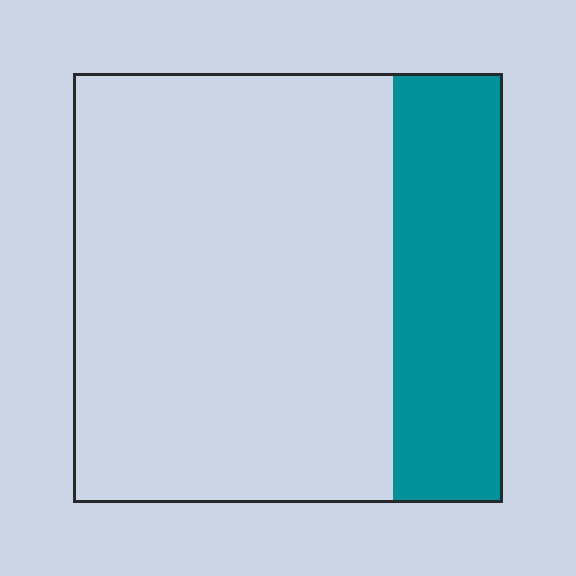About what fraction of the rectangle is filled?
About one quarter (1/4).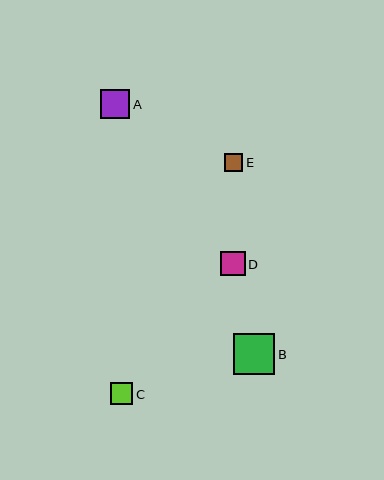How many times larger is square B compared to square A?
Square B is approximately 1.4 times the size of square A.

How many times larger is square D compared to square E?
Square D is approximately 1.4 times the size of square E.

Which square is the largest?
Square B is the largest with a size of approximately 41 pixels.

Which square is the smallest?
Square E is the smallest with a size of approximately 18 pixels.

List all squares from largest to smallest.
From largest to smallest: B, A, D, C, E.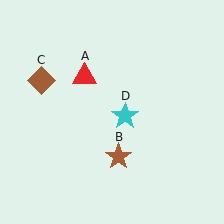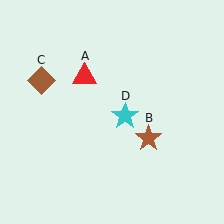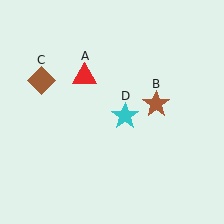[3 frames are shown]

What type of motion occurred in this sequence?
The brown star (object B) rotated counterclockwise around the center of the scene.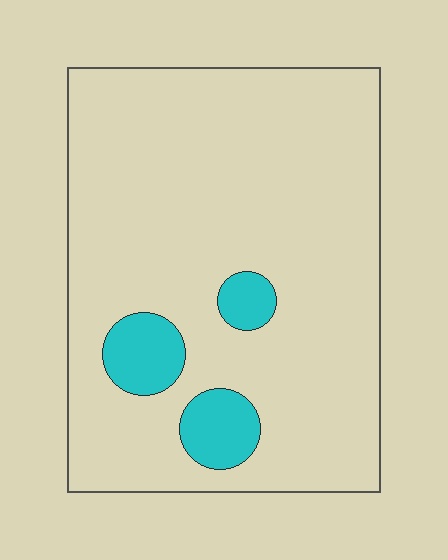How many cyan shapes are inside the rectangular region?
3.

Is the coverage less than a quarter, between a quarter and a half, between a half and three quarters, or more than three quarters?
Less than a quarter.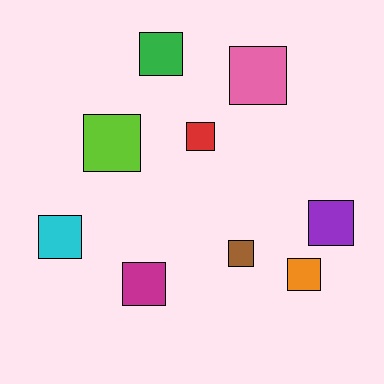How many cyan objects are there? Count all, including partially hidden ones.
There is 1 cyan object.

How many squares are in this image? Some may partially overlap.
There are 9 squares.